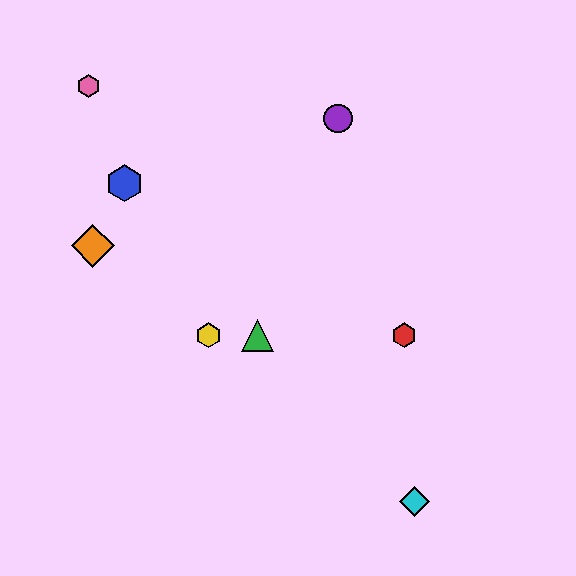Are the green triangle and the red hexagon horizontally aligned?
Yes, both are at y≈335.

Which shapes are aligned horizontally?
The red hexagon, the green triangle, the yellow hexagon are aligned horizontally.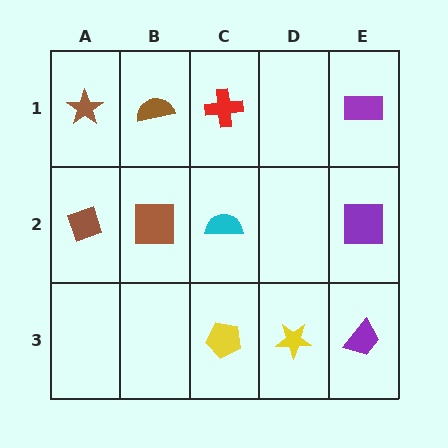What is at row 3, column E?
A purple trapezoid.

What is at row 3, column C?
A yellow pentagon.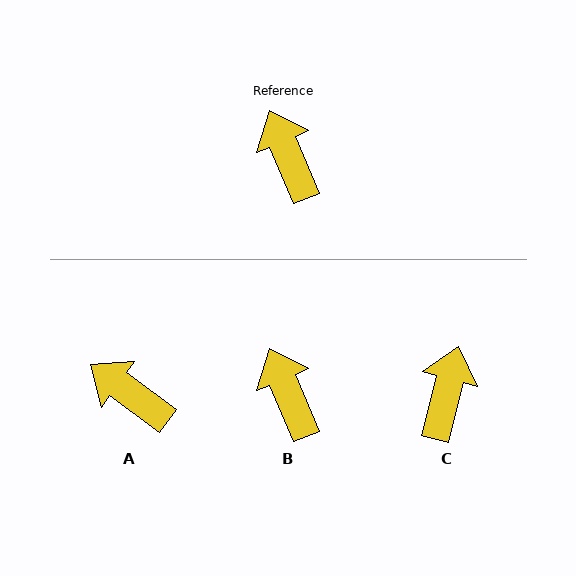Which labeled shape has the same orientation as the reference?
B.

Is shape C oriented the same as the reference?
No, it is off by about 37 degrees.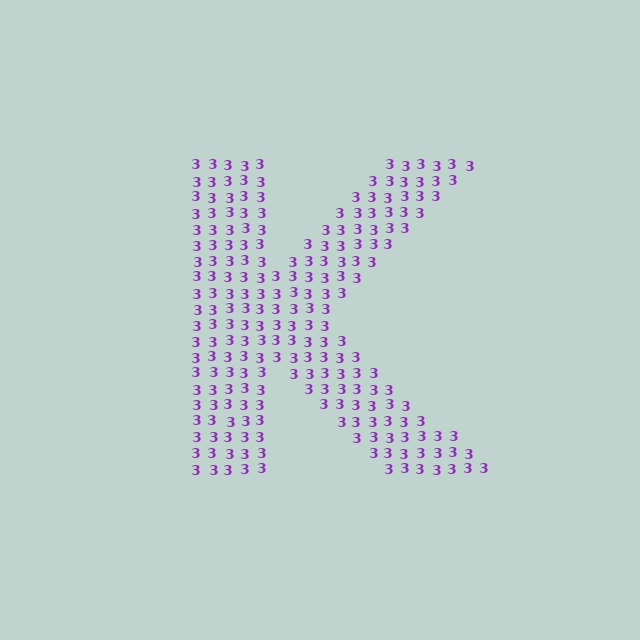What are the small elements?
The small elements are digit 3's.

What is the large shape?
The large shape is the letter K.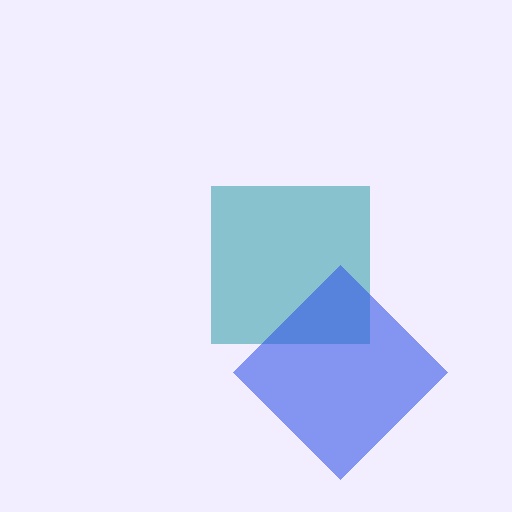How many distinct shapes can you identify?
There are 2 distinct shapes: a teal square, a blue diamond.